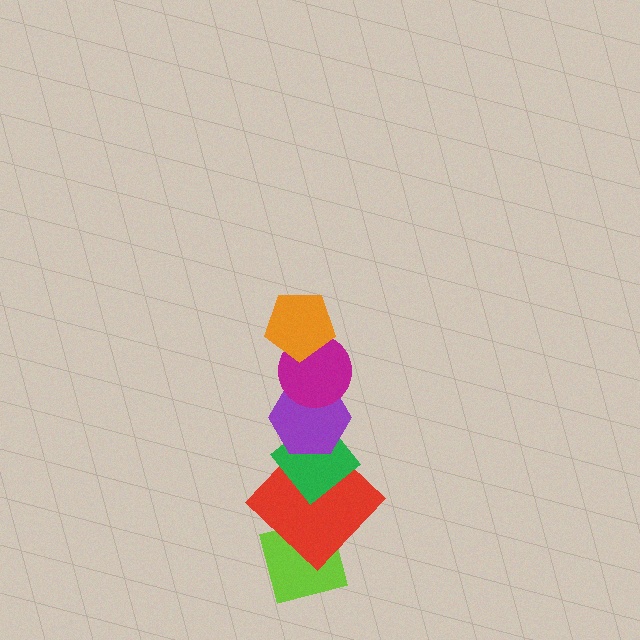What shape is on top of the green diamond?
The purple hexagon is on top of the green diamond.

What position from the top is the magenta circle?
The magenta circle is 2nd from the top.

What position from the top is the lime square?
The lime square is 6th from the top.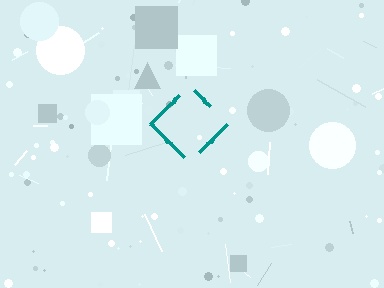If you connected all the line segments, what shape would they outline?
They would outline a diamond.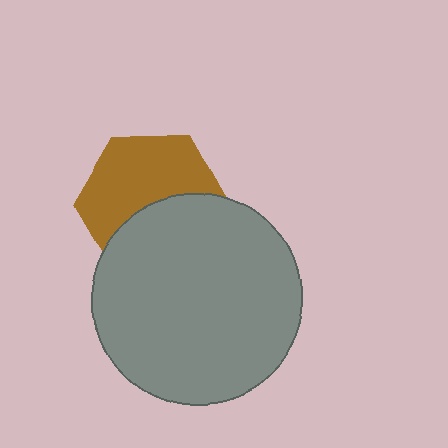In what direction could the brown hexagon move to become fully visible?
The brown hexagon could move up. That would shift it out from behind the gray circle entirely.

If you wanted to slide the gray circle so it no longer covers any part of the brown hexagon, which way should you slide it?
Slide it down — that is the most direct way to separate the two shapes.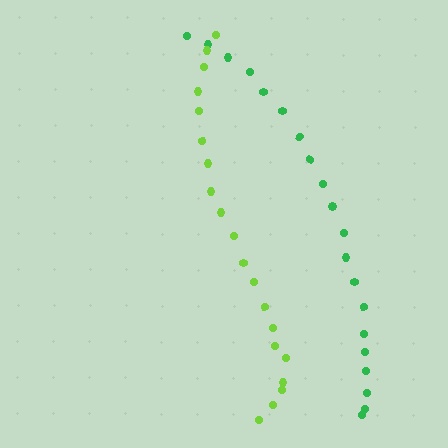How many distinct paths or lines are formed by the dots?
There are 2 distinct paths.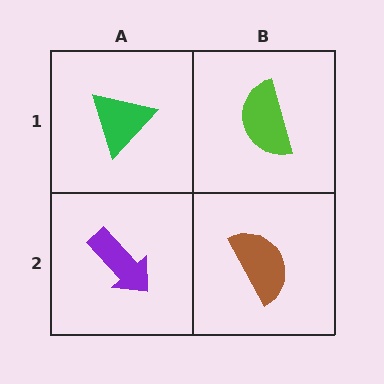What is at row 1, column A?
A green triangle.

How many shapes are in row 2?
2 shapes.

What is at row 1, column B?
A lime semicircle.